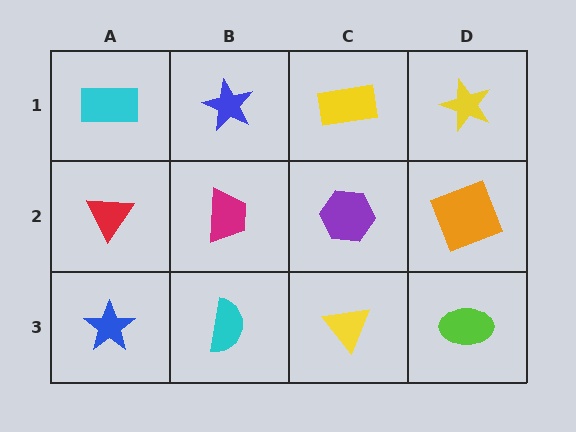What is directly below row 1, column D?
An orange square.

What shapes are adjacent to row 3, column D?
An orange square (row 2, column D), a yellow triangle (row 3, column C).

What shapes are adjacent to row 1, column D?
An orange square (row 2, column D), a yellow rectangle (row 1, column C).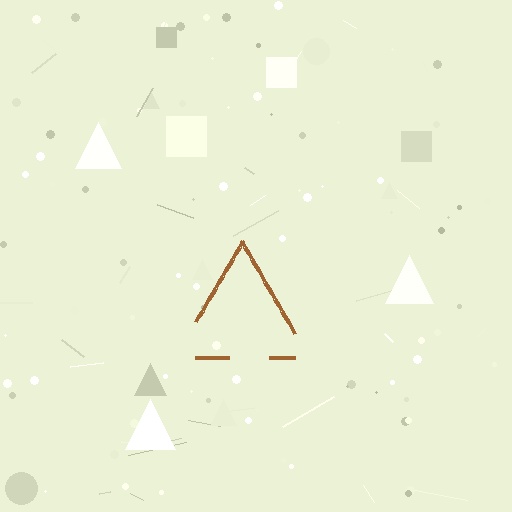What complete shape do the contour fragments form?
The contour fragments form a triangle.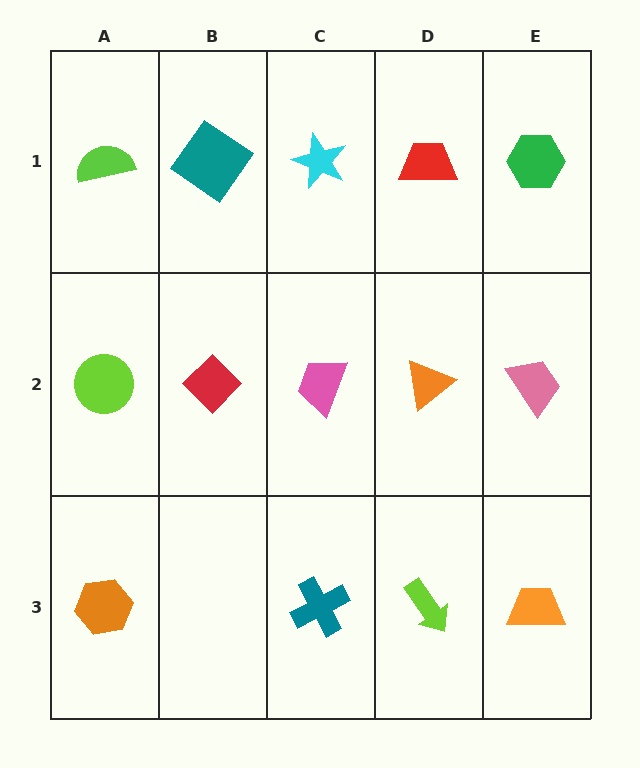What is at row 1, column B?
A teal diamond.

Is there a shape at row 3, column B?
No, that cell is empty.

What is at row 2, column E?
A pink trapezoid.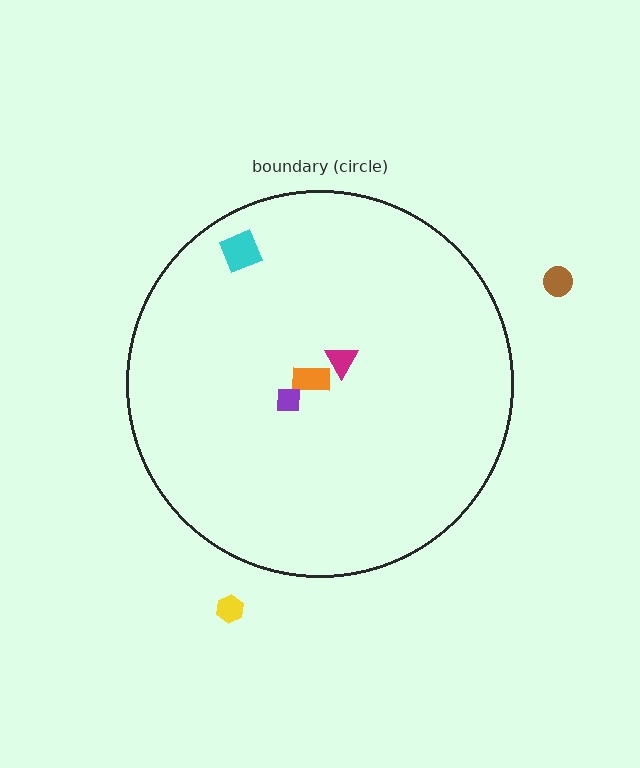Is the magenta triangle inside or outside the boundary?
Inside.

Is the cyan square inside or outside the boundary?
Inside.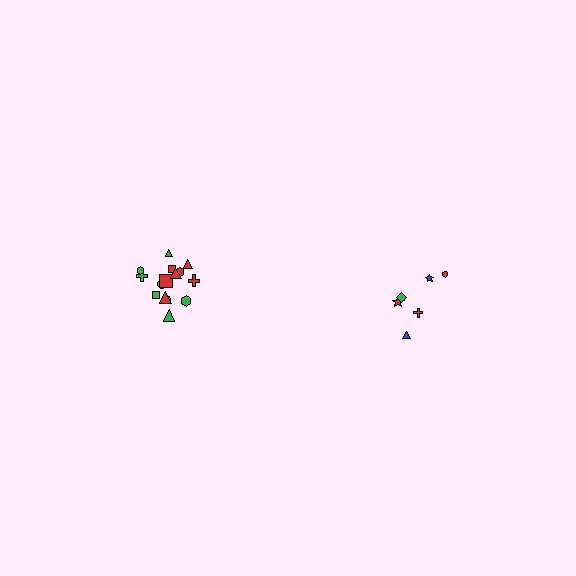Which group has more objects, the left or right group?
The left group.